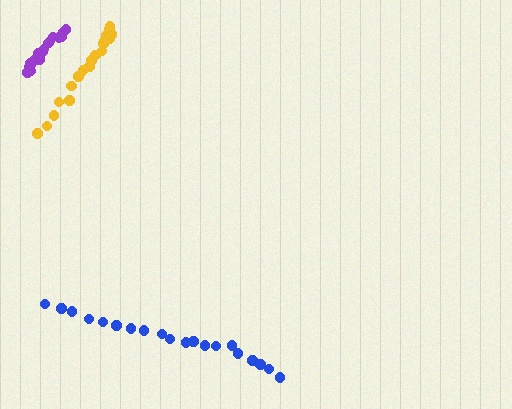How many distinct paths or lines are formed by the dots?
There are 3 distinct paths.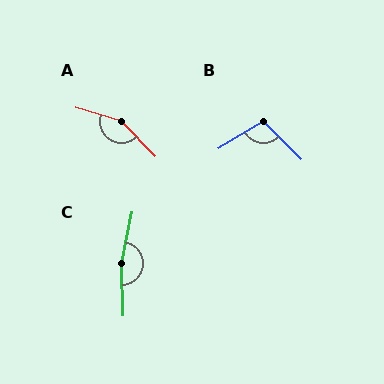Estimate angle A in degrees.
Approximately 151 degrees.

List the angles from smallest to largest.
B (103°), A (151°), C (167°).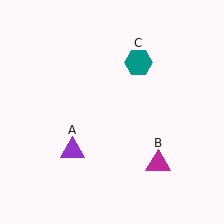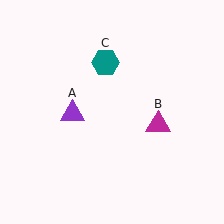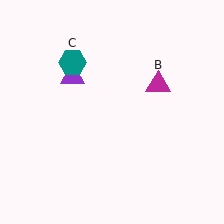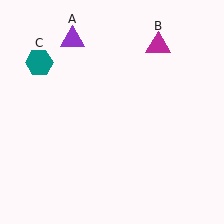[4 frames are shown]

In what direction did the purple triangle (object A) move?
The purple triangle (object A) moved up.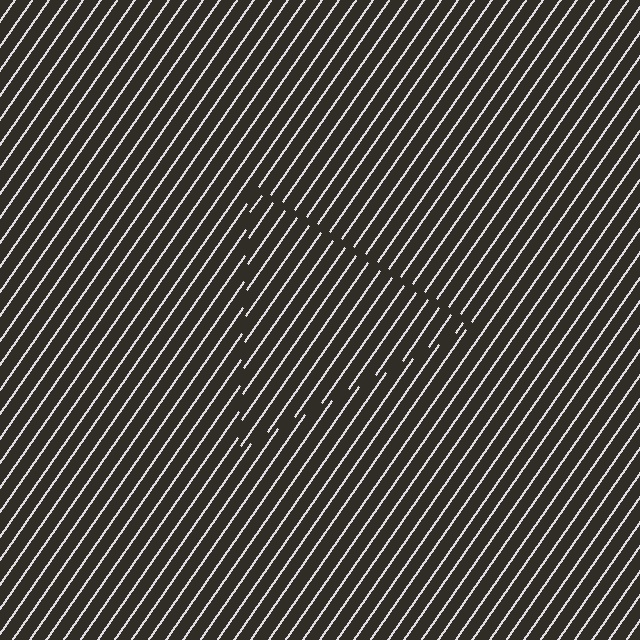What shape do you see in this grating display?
An illusory triangle. The interior of the shape contains the same grating, shifted by half a period — the contour is defined by the phase discontinuity where line-ends from the inner and outer gratings abut.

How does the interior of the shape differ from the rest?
The interior of the shape contains the same grating, shifted by half a period — the contour is defined by the phase discontinuity where line-ends from the inner and outer gratings abut.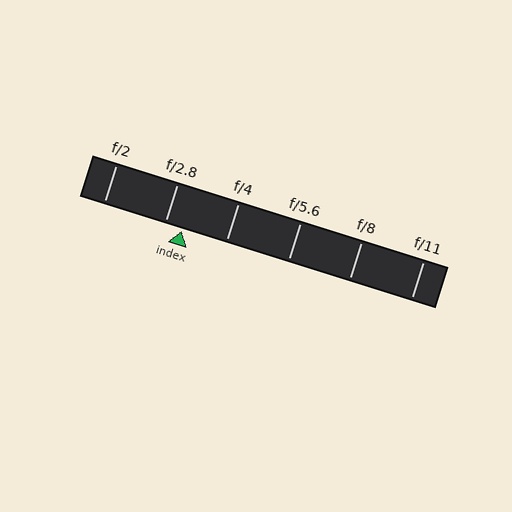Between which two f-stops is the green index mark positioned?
The index mark is between f/2.8 and f/4.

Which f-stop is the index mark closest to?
The index mark is closest to f/2.8.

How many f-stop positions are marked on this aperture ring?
There are 6 f-stop positions marked.